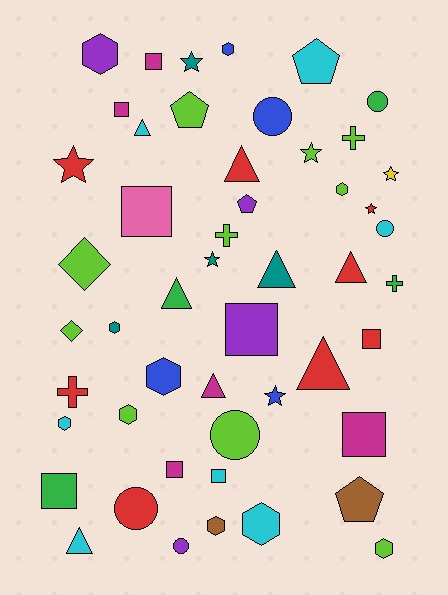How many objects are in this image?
There are 50 objects.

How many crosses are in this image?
There are 4 crosses.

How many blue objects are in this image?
There are 4 blue objects.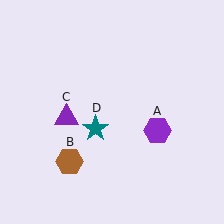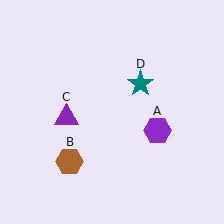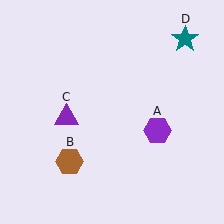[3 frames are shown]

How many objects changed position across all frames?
1 object changed position: teal star (object D).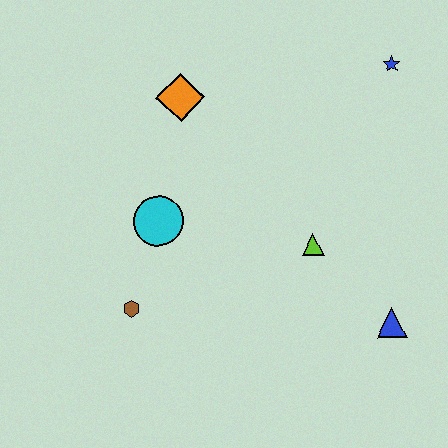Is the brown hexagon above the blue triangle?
Yes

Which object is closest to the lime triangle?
The blue triangle is closest to the lime triangle.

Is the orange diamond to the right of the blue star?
No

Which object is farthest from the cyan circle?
The blue star is farthest from the cyan circle.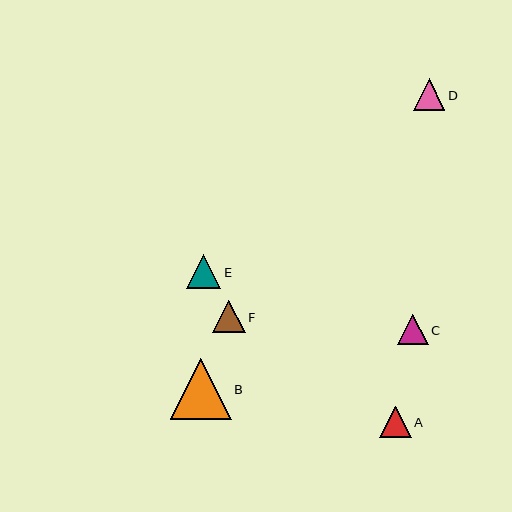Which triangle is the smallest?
Triangle C is the smallest with a size of approximately 31 pixels.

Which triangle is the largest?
Triangle B is the largest with a size of approximately 61 pixels.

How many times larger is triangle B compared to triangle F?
Triangle B is approximately 1.9 times the size of triangle F.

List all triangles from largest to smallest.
From largest to smallest: B, E, F, A, D, C.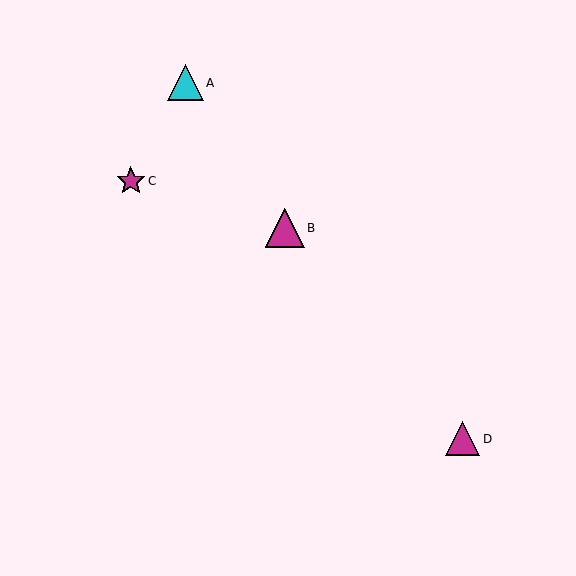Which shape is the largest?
The magenta triangle (labeled B) is the largest.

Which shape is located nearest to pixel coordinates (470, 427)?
The magenta triangle (labeled D) at (462, 439) is nearest to that location.